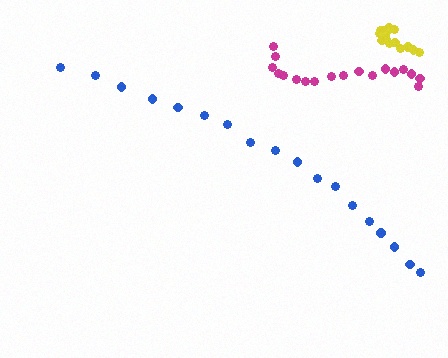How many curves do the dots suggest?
There are 3 distinct paths.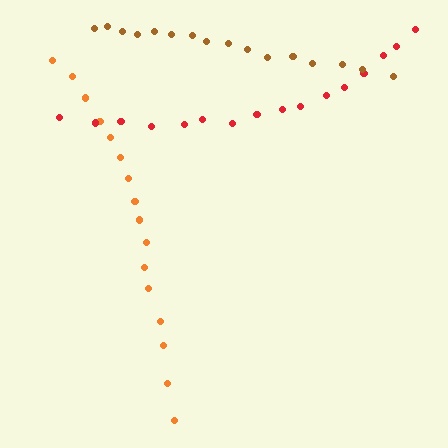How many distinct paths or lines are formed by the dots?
There are 3 distinct paths.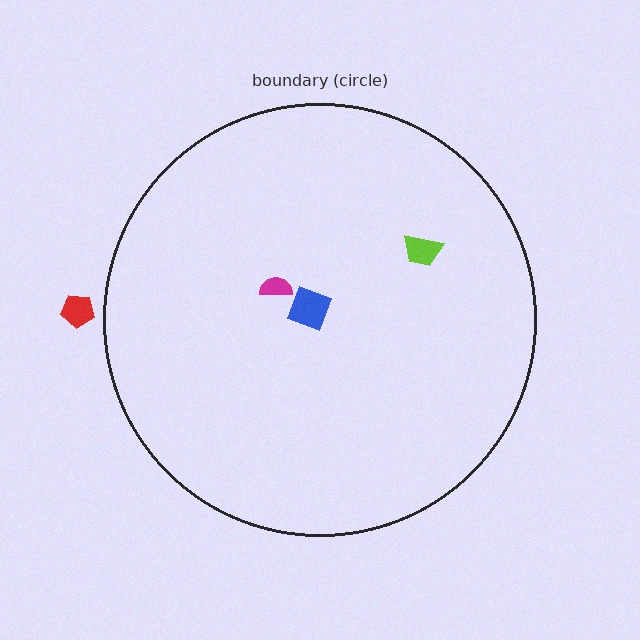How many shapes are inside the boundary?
3 inside, 1 outside.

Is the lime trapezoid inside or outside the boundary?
Inside.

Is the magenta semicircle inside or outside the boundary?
Inside.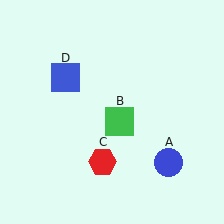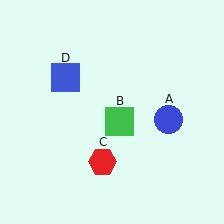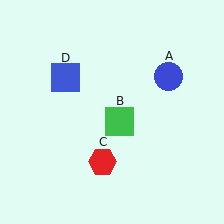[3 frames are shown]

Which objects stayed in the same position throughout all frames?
Green square (object B) and red hexagon (object C) and blue square (object D) remained stationary.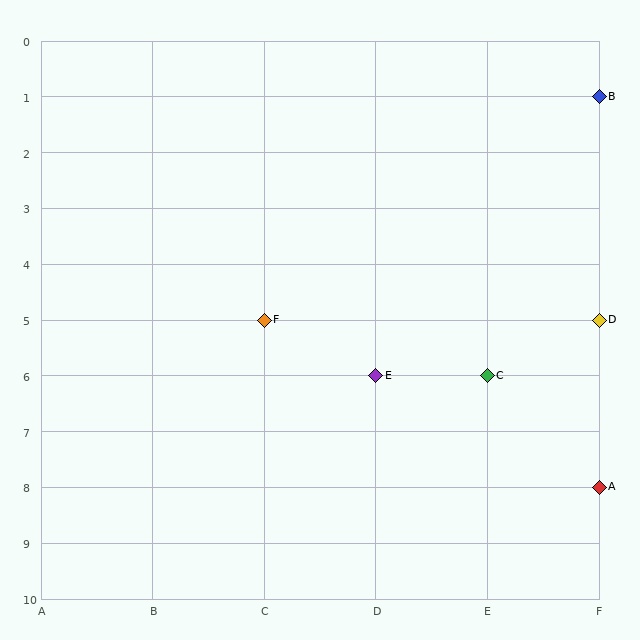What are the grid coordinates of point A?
Point A is at grid coordinates (F, 8).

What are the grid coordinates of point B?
Point B is at grid coordinates (F, 1).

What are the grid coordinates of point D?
Point D is at grid coordinates (F, 5).